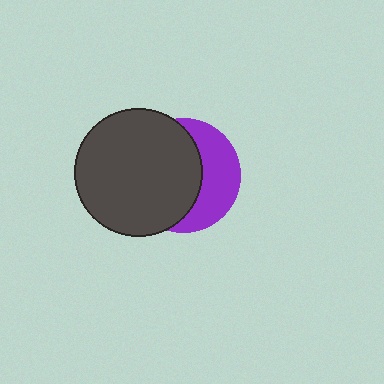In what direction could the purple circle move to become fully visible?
The purple circle could move right. That would shift it out from behind the dark gray circle entirely.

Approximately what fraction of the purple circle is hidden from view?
Roughly 60% of the purple circle is hidden behind the dark gray circle.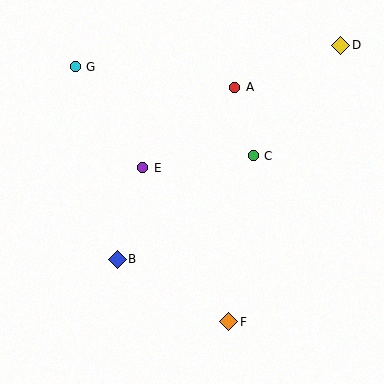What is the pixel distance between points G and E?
The distance between G and E is 121 pixels.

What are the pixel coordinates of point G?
Point G is at (75, 67).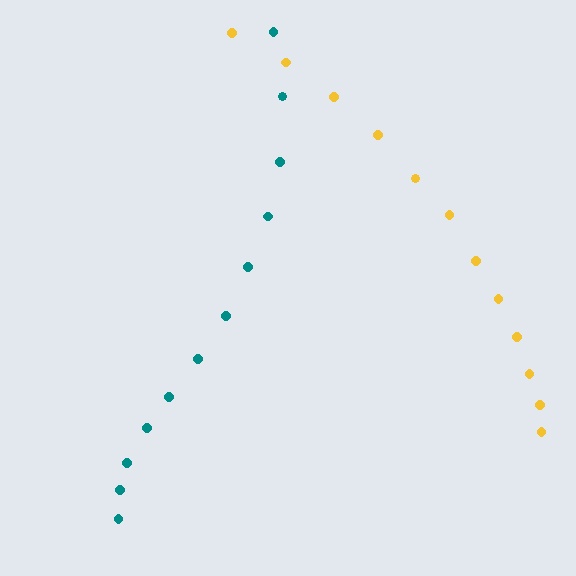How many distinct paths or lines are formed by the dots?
There are 2 distinct paths.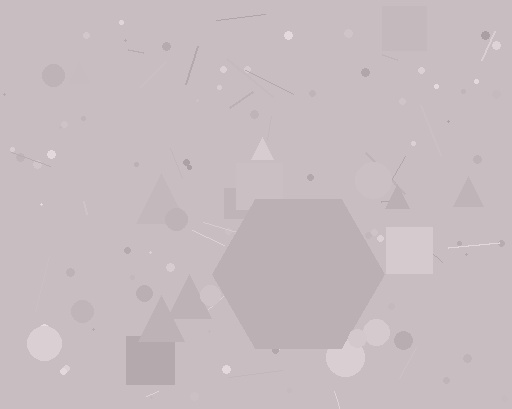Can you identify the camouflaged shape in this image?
The camouflaged shape is a hexagon.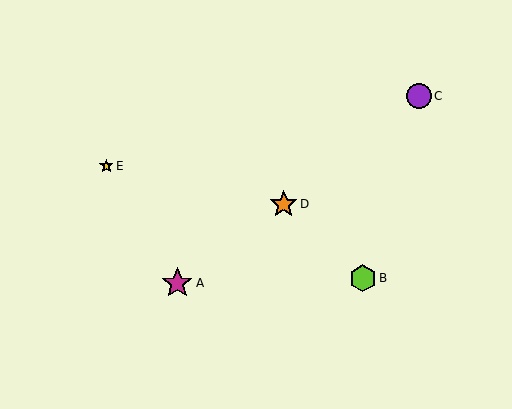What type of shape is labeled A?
Shape A is a magenta star.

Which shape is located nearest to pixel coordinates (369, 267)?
The lime hexagon (labeled B) at (363, 278) is nearest to that location.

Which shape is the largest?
The magenta star (labeled A) is the largest.